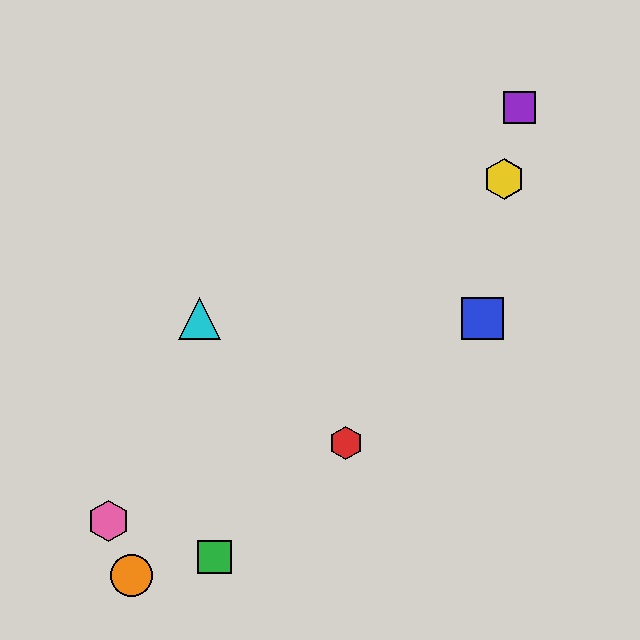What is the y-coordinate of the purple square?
The purple square is at y≈108.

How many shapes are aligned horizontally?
2 shapes (the blue square, the cyan triangle) are aligned horizontally.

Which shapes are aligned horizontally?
The blue square, the cyan triangle are aligned horizontally.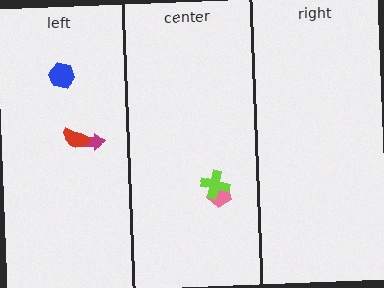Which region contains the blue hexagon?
The left region.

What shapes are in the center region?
The pink pentagon, the lime cross.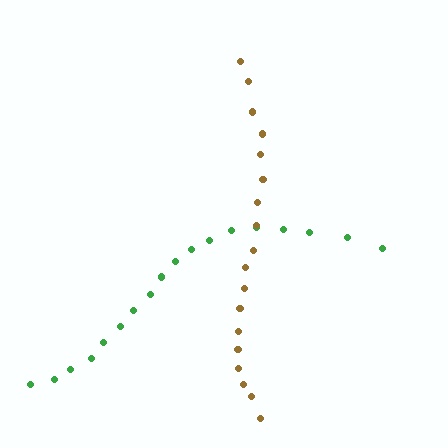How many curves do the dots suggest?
There are 2 distinct paths.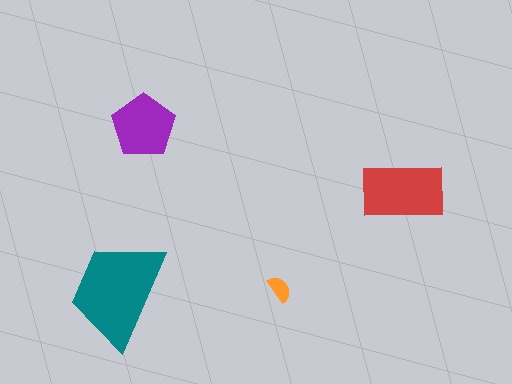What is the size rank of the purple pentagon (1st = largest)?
3rd.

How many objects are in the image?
There are 4 objects in the image.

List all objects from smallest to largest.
The orange semicircle, the purple pentagon, the red rectangle, the teal trapezoid.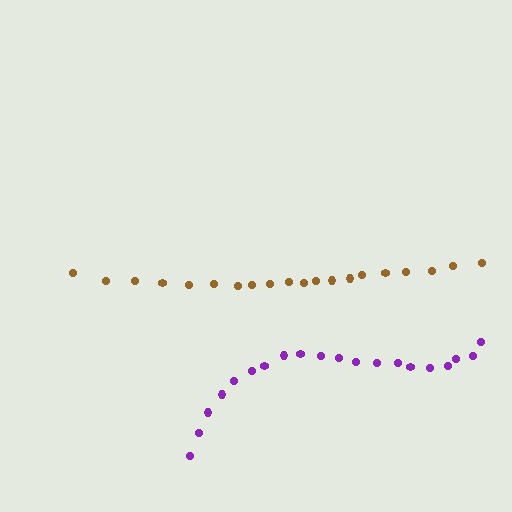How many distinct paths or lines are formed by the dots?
There are 2 distinct paths.